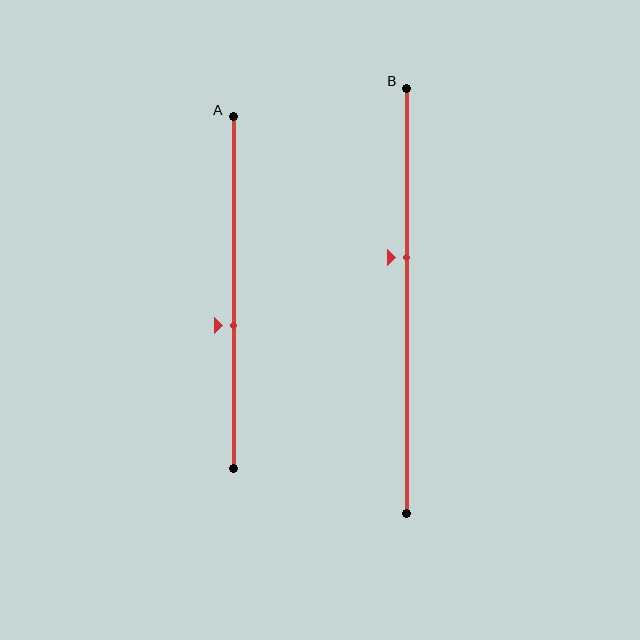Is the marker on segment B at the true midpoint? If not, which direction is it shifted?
No, the marker on segment B is shifted upward by about 10% of the segment length.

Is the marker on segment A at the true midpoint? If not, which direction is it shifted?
No, the marker on segment A is shifted downward by about 9% of the segment length.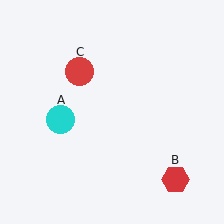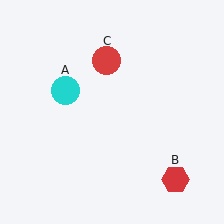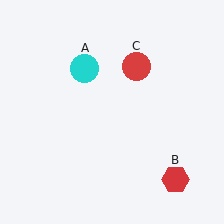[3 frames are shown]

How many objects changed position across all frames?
2 objects changed position: cyan circle (object A), red circle (object C).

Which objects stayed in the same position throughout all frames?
Red hexagon (object B) remained stationary.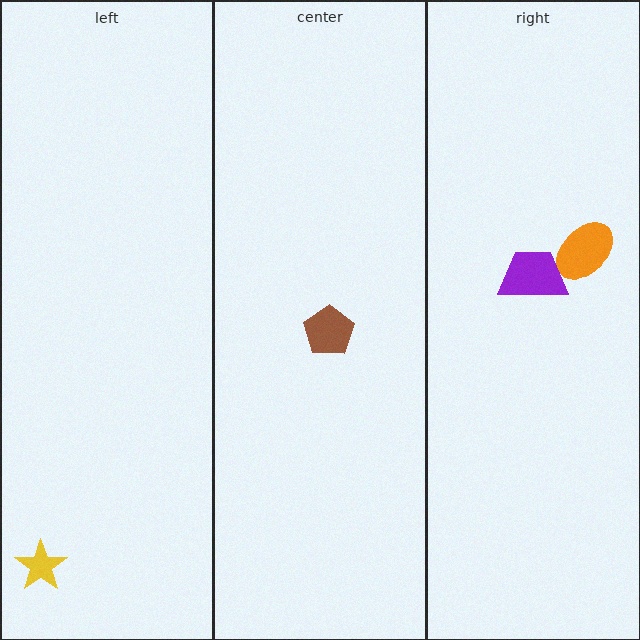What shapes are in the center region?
The brown pentagon.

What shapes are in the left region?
The yellow star.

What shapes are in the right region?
The orange ellipse, the purple trapezoid.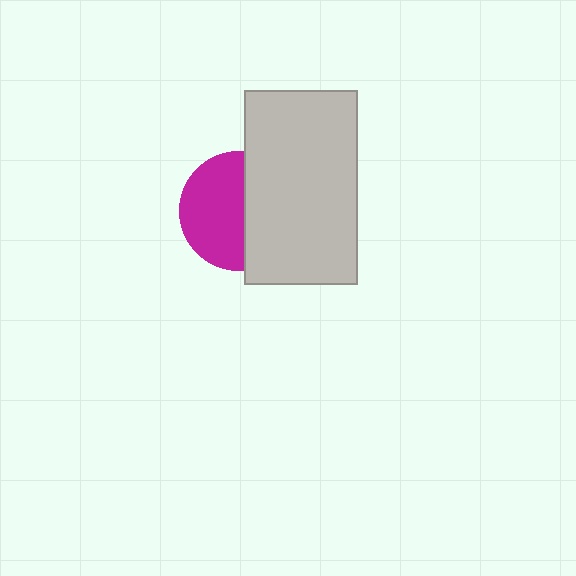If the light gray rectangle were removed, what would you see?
You would see the complete magenta circle.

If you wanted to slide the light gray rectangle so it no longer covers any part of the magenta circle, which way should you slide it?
Slide it right — that is the most direct way to separate the two shapes.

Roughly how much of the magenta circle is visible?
About half of it is visible (roughly 55%).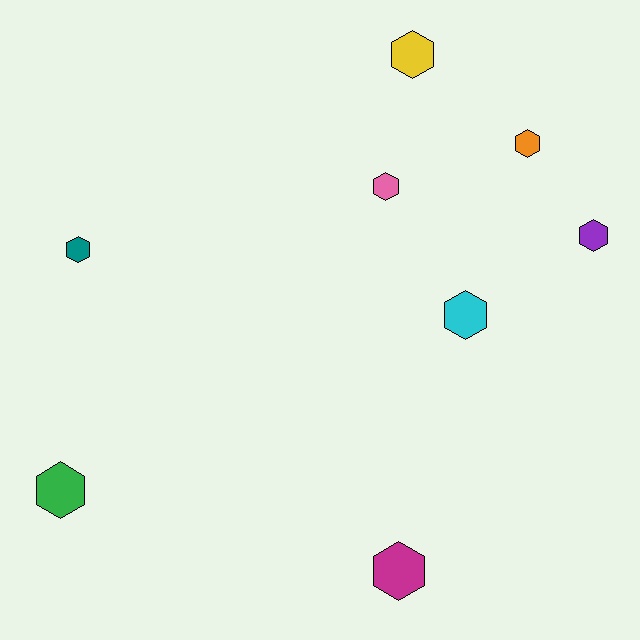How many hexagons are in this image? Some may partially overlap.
There are 8 hexagons.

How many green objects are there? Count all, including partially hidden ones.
There is 1 green object.